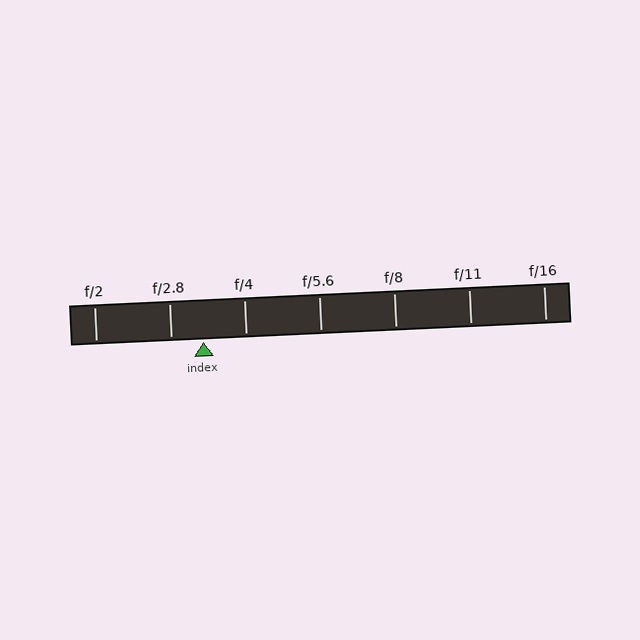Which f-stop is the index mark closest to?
The index mark is closest to f/2.8.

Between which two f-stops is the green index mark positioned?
The index mark is between f/2.8 and f/4.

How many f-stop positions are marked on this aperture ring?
There are 7 f-stop positions marked.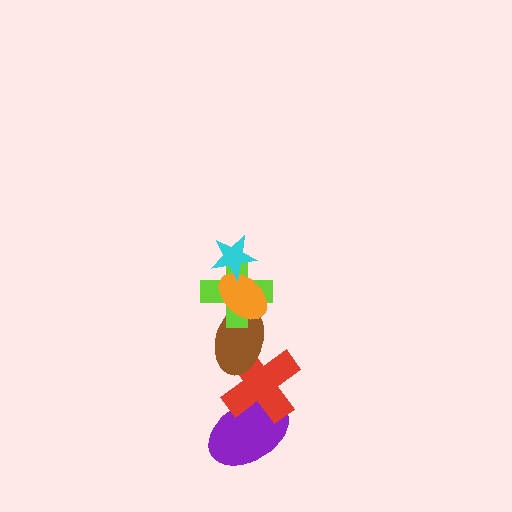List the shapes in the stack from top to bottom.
From top to bottom: the cyan star, the orange ellipse, the lime cross, the brown ellipse, the red cross, the purple ellipse.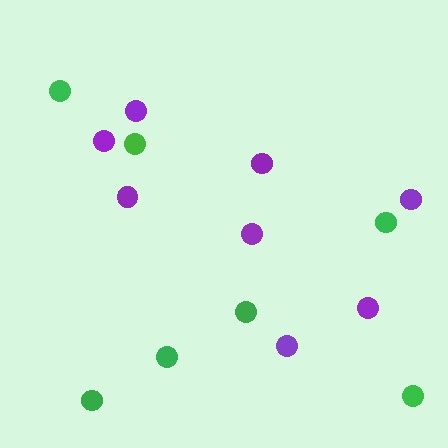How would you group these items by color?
There are 2 groups: one group of purple circles (8) and one group of green circles (7).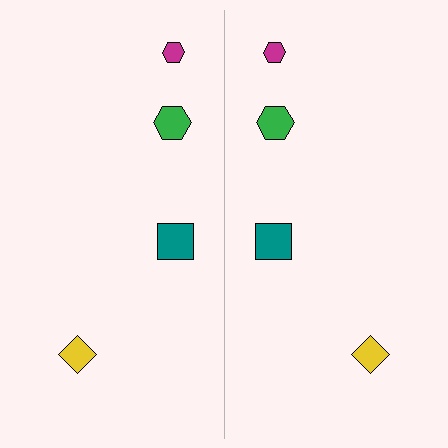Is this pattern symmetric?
Yes, this pattern has bilateral (reflection) symmetry.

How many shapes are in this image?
There are 8 shapes in this image.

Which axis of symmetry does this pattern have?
The pattern has a vertical axis of symmetry running through the center of the image.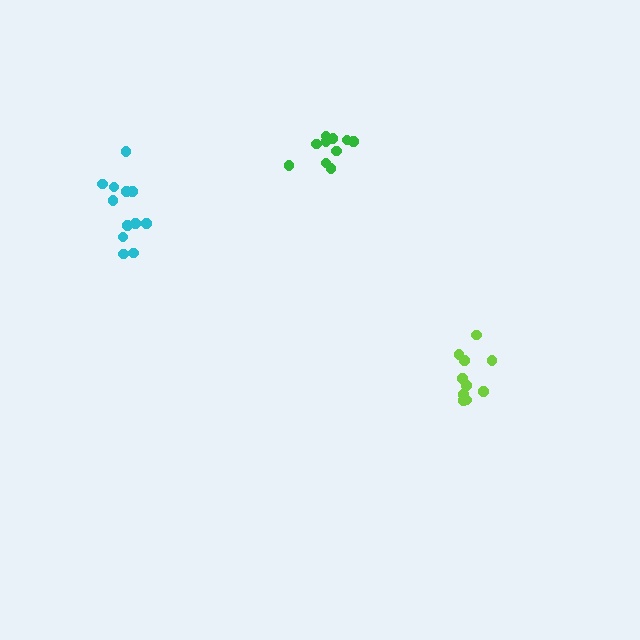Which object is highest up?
The green cluster is topmost.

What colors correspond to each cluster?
The clusters are colored: cyan, lime, green.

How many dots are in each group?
Group 1: 12 dots, Group 2: 10 dots, Group 3: 10 dots (32 total).